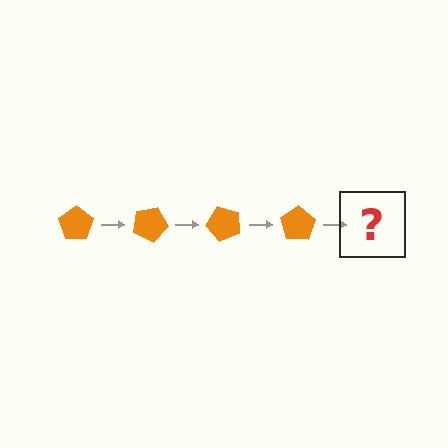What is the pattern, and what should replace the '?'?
The pattern is that the pentagon rotates 25 degrees each step. The '?' should be an orange pentagon rotated 100 degrees.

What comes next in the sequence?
The next element should be an orange pentagon rotated 100 degrees.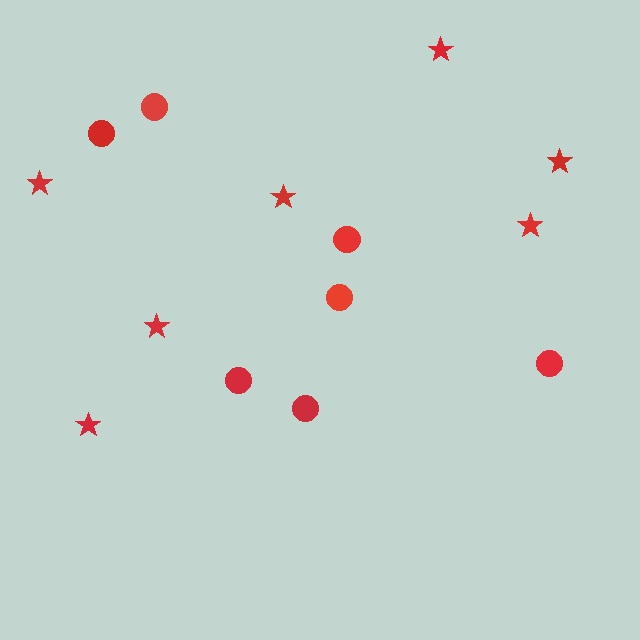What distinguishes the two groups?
There are 2 groups: one group of stars (7) and one group of circles (7).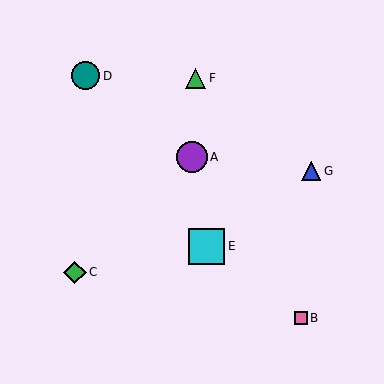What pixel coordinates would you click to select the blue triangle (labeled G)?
Click at (311, 171) to select the blue triangle G.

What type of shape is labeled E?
Shape E is a cyan square.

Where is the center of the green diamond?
The center of the green diamond is at (75, 272).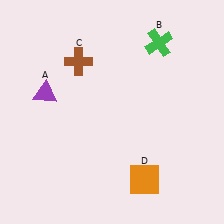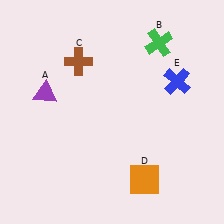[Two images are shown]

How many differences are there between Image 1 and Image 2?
There is 1 difference between the two images.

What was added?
A blue cross (E) was added in Image 2.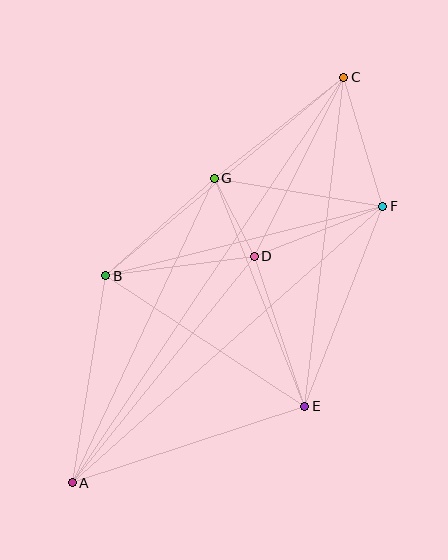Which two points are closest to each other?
Points D and G are closest to each other.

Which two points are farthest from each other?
Points A and C are farthest from each other.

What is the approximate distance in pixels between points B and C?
The distance between B and C is approximately 310 pixels.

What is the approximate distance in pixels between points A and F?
The distance between A and F is approximately 416 pixels.